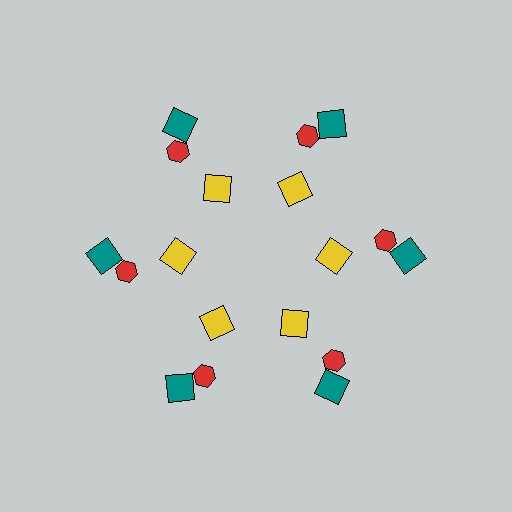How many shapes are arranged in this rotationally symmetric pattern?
There are 18 shapes, arranged in 6 groups of 3.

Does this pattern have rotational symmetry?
Yes, this pattern has 6-fold rotational symmetry. It looks the same after rotating 60 degrees around the center.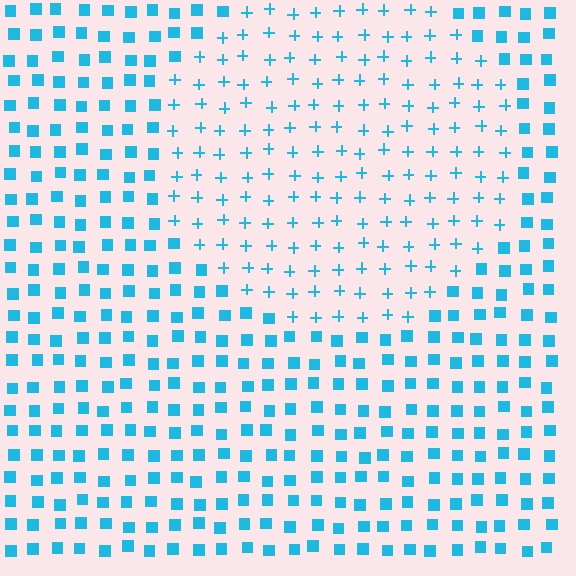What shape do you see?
I see a circle.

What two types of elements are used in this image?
The image uses plus signs inside the circle region and squares outside it.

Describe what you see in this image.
The image is filled with small cyan elements arranged in a uniform grid. A circle-shaped region contains plus signs, while the surrounding area contains squares. The boundary is defined purely by the change in element shape.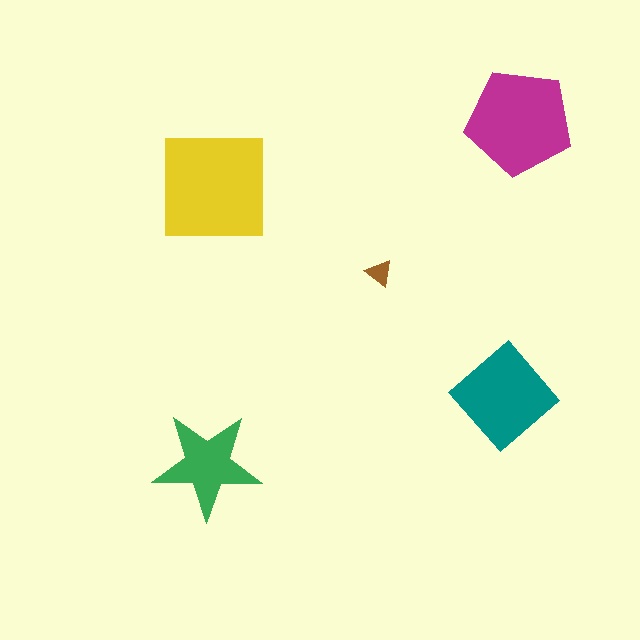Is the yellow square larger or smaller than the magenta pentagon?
Larger.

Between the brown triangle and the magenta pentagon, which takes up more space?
The magenta pentagon.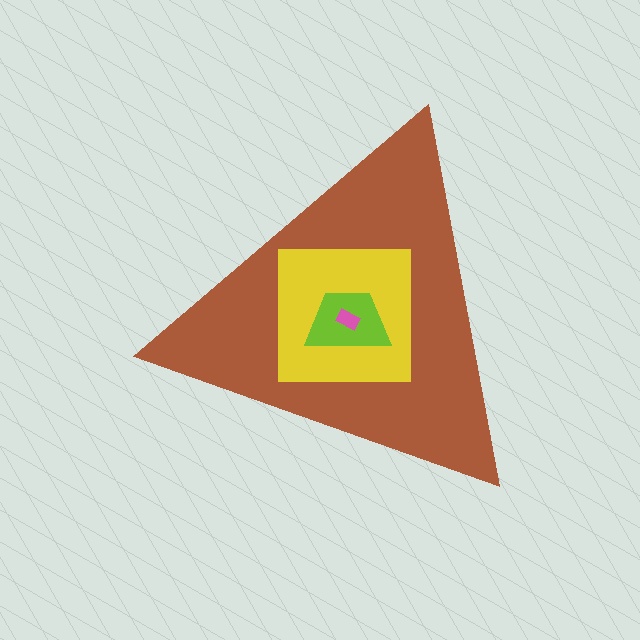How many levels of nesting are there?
4.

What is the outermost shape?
The brown triangle.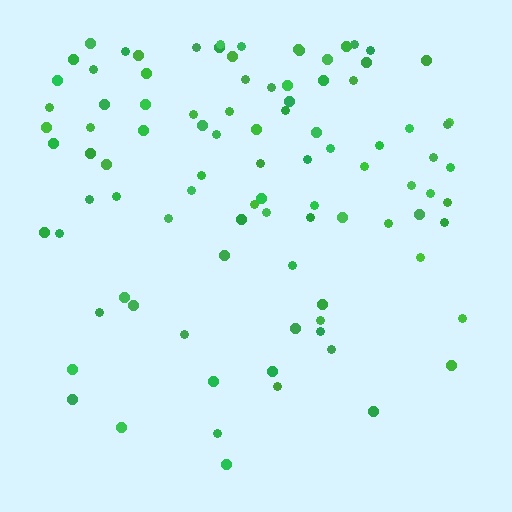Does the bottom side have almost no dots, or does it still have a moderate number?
Still a moderate number, just noticeably fewer than the top.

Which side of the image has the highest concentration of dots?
The top.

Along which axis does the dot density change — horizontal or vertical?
Vertical.